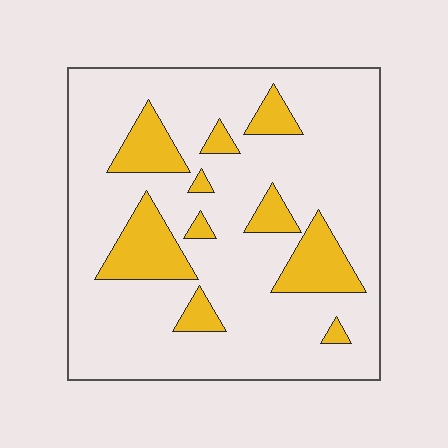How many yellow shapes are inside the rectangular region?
10.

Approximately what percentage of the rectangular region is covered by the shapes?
Approximately 20%.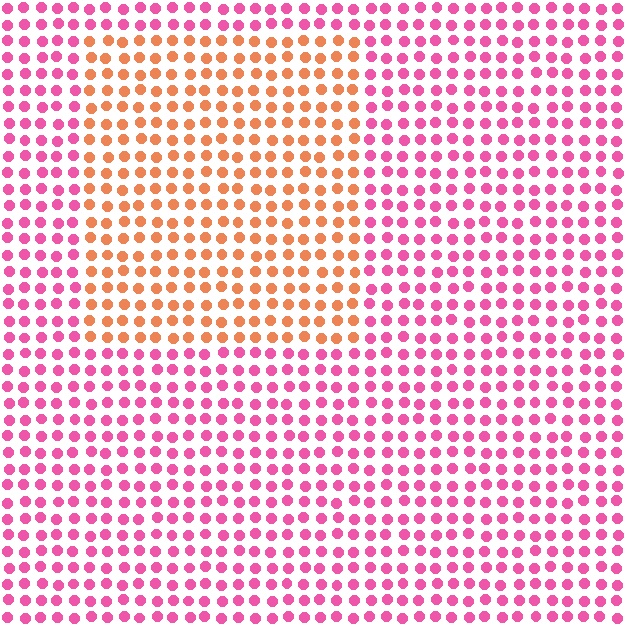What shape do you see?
I see a rectangle.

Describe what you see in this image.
The image is filled with small pink elements in a uniform arrangement. A rectangle-shaped region is visible where the elements are tinted to a slightly different hue, forming a subtle color boundary.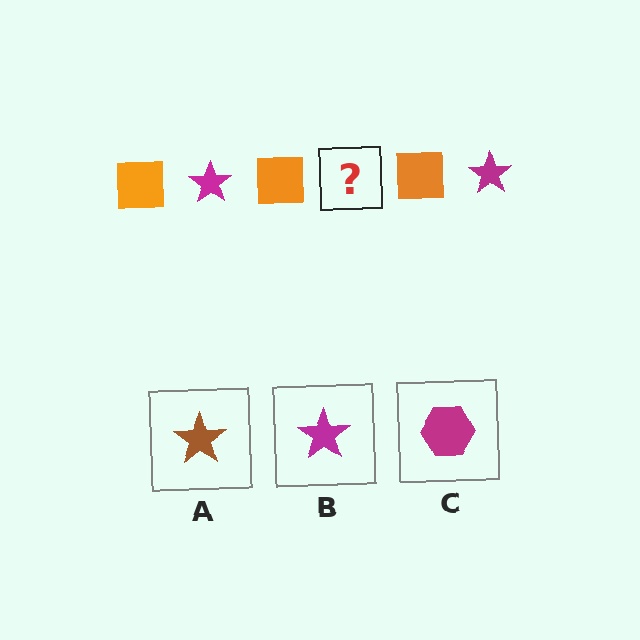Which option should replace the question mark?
Option B.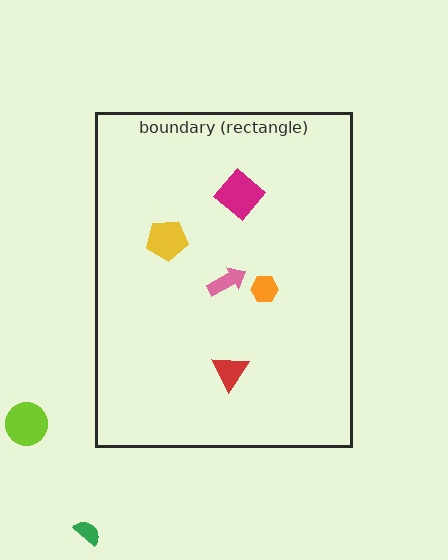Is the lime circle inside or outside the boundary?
Outside.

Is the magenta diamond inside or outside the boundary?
Inside.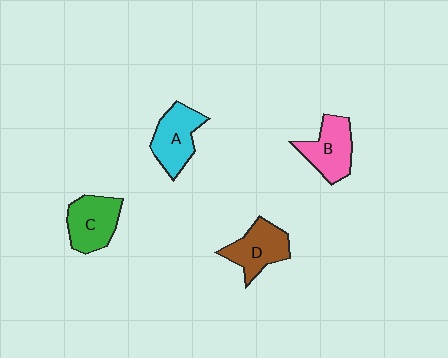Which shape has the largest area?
Shape C (green).